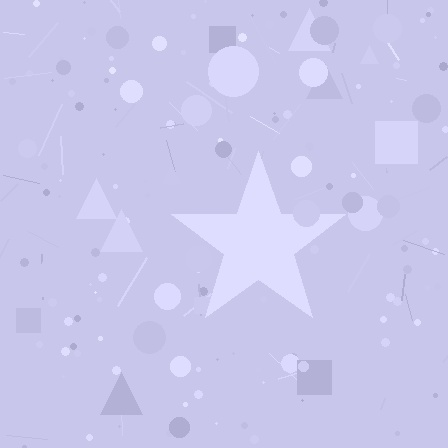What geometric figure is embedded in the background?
A star is embedded in the background.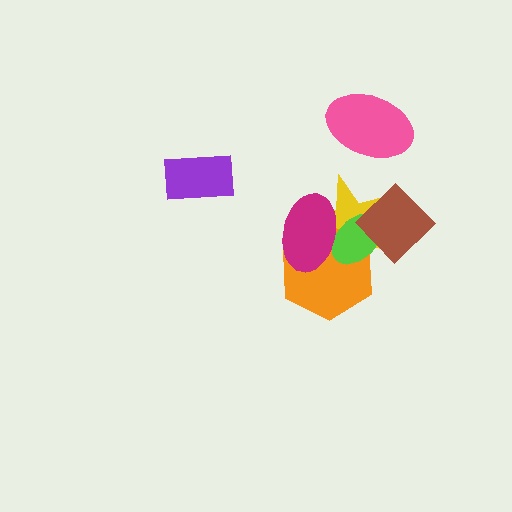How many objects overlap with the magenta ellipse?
3 objects overlap with the magenta ellipse.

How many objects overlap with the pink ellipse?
0 objects overlap with the pink ellipse.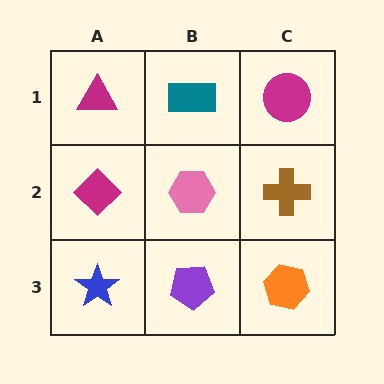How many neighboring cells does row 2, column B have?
4.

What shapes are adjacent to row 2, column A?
A magenta triangle (row 1, column A), a blue star (row 3, column A), a pink hexagon (row 2, column B).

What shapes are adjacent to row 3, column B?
A pink hexagon (row 2, column B), a blue star (row 3, column A), an orange hexagon (row 3, column C).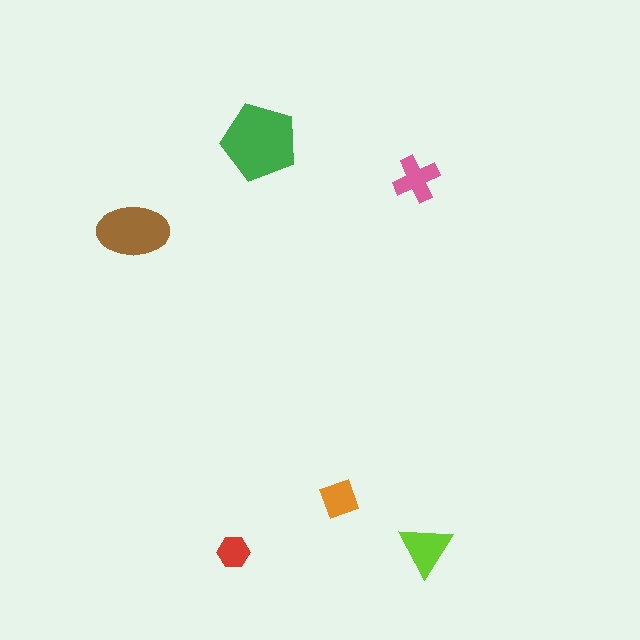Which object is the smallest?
The red hexagon.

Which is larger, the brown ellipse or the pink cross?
The brown ellipse.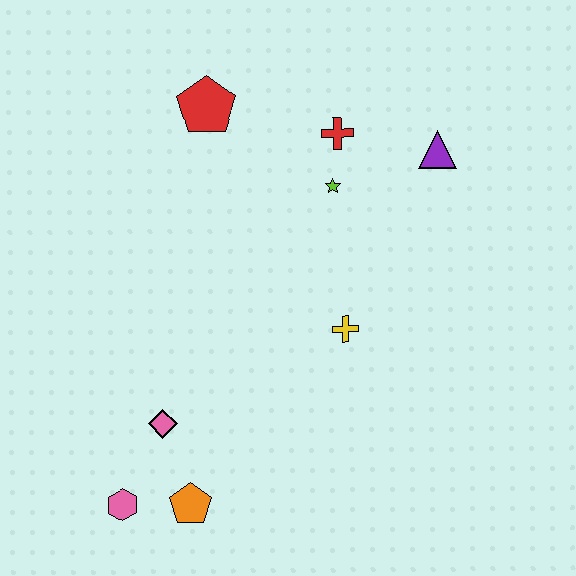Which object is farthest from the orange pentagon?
The purple triangle is farthest from the orange pentagon.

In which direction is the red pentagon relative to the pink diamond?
The red pentagon is above the pink diamond.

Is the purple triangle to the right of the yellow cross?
Yes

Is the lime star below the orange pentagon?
No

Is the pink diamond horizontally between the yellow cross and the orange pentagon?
No